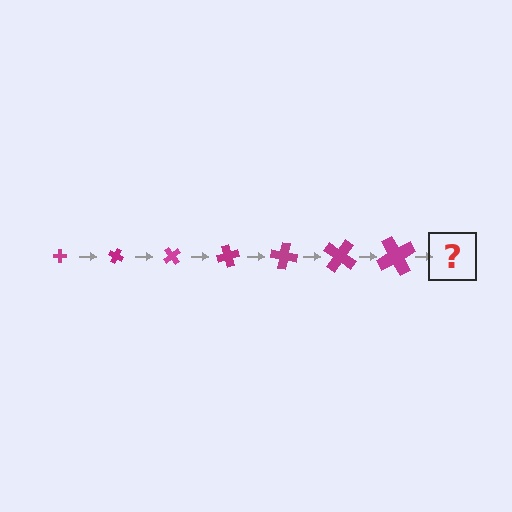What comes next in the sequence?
The next element should be a cross, larger than the previous one and rotated 175 degrees from the start.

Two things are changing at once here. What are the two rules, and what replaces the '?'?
The two rules are that the cross grows larger each step and it rotates 25 degrees each step. The '?' should be a cross, larger than the previous one and rotated 175 degrees from the start.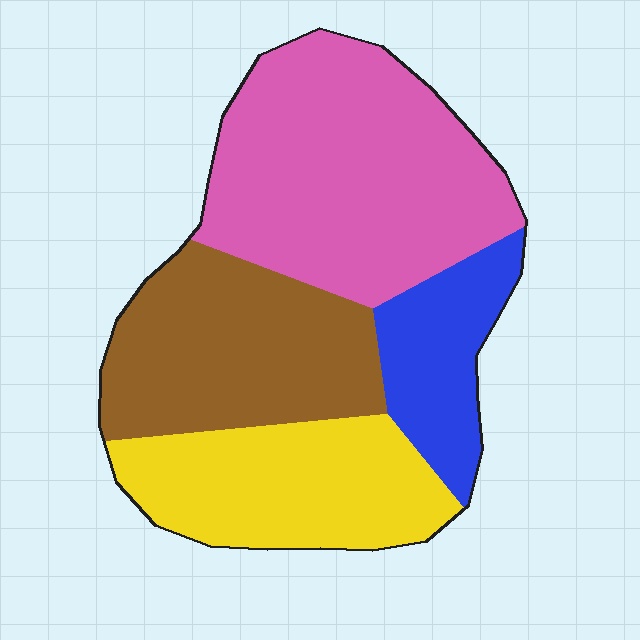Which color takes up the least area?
Blue, at roughly 15%.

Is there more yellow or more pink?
Pink.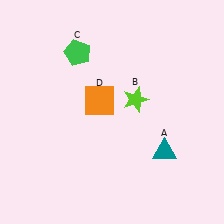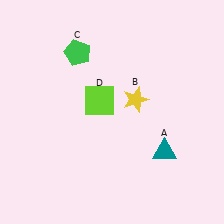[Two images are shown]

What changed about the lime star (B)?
In Image 1, B is lime. In Image 2, it changed to yellow.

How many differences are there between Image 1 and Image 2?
There are 2 differences between the two images.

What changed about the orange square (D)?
In Image 1, D is orange. In Image 2, it changed to lime.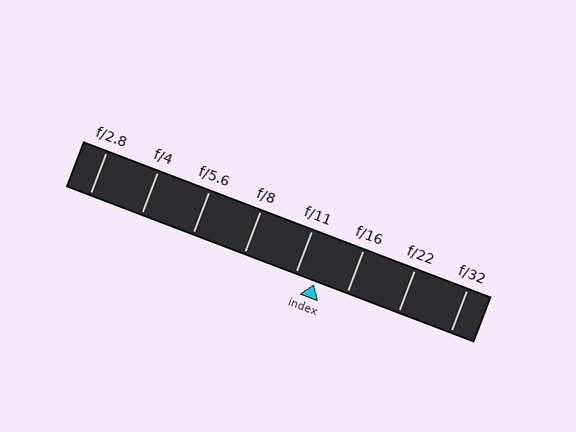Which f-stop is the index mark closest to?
The index mark is closest to f/11.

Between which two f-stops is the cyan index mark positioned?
The index mark is between f/11 and f/16.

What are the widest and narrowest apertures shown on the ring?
The widest aperture shown is f/2.8 and the narrowest is f/32.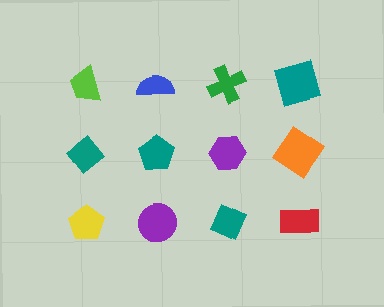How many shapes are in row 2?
4 shapes.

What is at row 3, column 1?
A yellow pentagon.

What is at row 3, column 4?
A red rectangle.